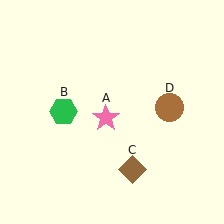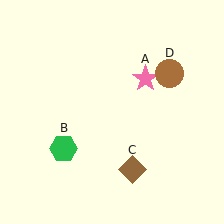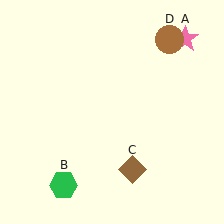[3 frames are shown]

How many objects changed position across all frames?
3 objects changed position: pink star (object A), green hexagon (object B), brown circle (object D).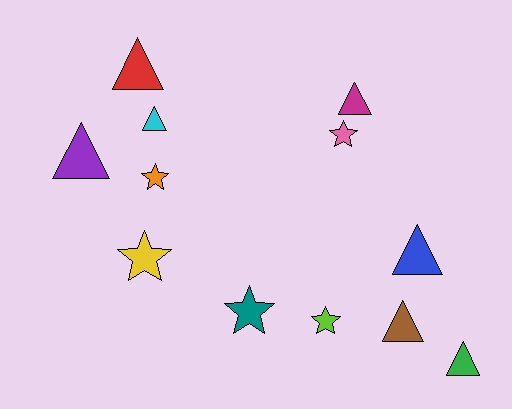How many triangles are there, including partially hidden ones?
There are 7 triangles.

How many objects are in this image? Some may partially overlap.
There are 12 objects.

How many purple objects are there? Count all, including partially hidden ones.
There is 1 purple object.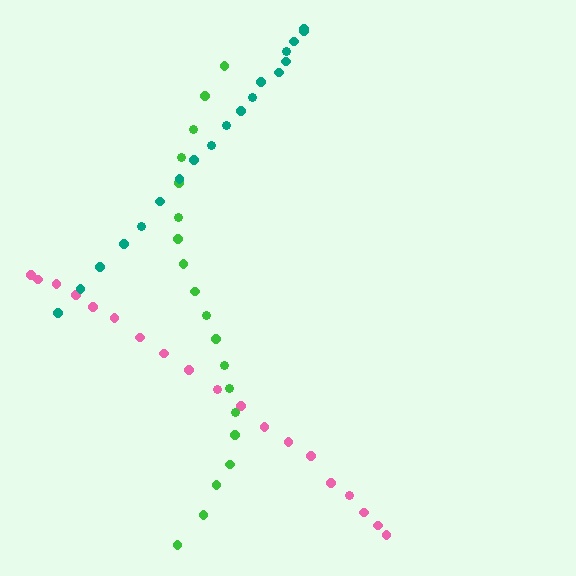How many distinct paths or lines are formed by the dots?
There are 3 distinct paths.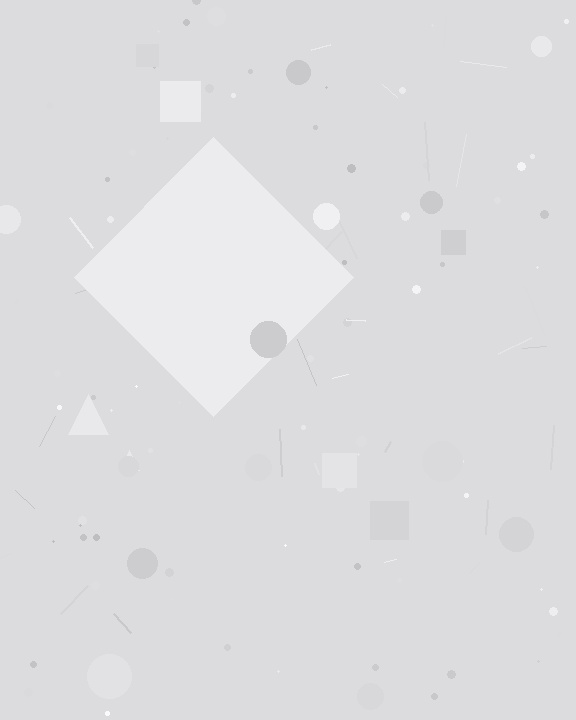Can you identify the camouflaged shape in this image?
The camouflaged shape is a diamond.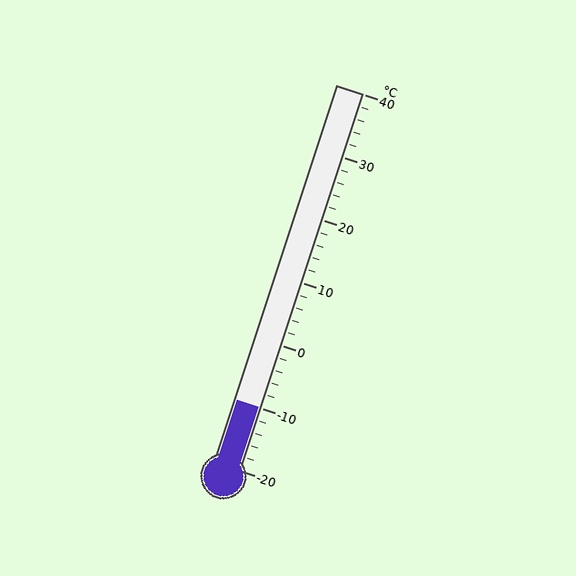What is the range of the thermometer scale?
The thermometer scale ranges from -20°C to 40°C.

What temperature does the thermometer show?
The thermometer shows approximately -10°C.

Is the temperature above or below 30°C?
The temperature is below 30°C.